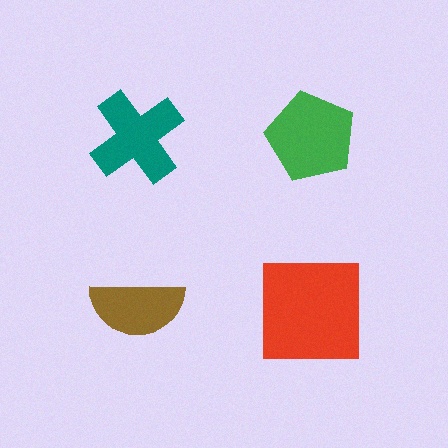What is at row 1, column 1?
A teal cross.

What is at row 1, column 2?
A green pentagon.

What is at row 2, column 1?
A brown semicircle.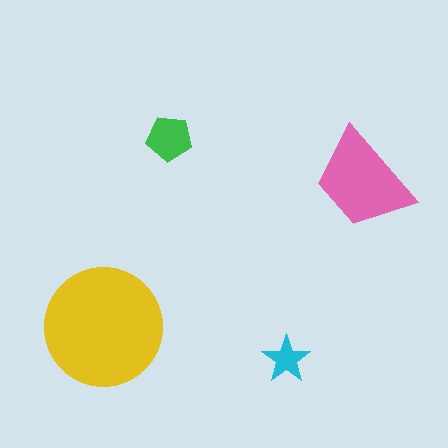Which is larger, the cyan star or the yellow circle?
The yellow circle.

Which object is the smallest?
The cyan star.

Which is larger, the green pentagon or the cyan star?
The green pentagon.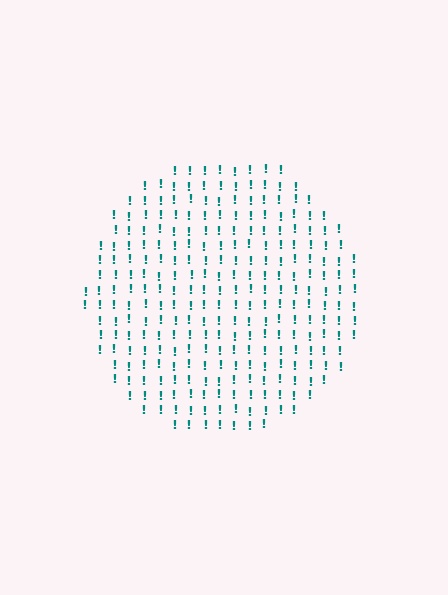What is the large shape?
The large shape is a circle.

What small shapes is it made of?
It is made of small exclamation marks.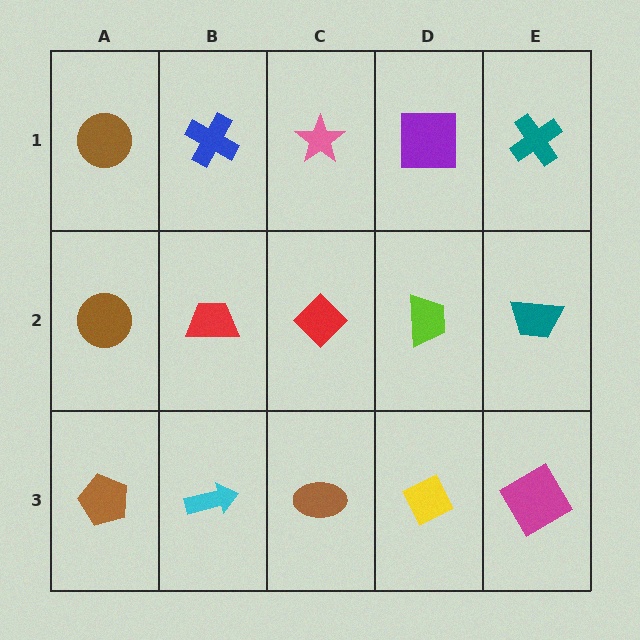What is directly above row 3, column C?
A red diamond.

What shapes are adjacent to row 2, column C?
A pink star (row 1, column C), a brown ellipse (row 3, column C), a red trapezoid (row 2, column B), a lime trapezoid (row 2, column D).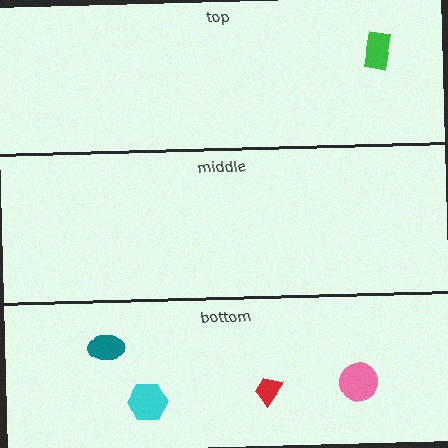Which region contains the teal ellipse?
The bottom region.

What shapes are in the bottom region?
The pink circle, the red trapezoid, the teal ellipse, the cyan hexagon.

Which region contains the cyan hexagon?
The bottom region.